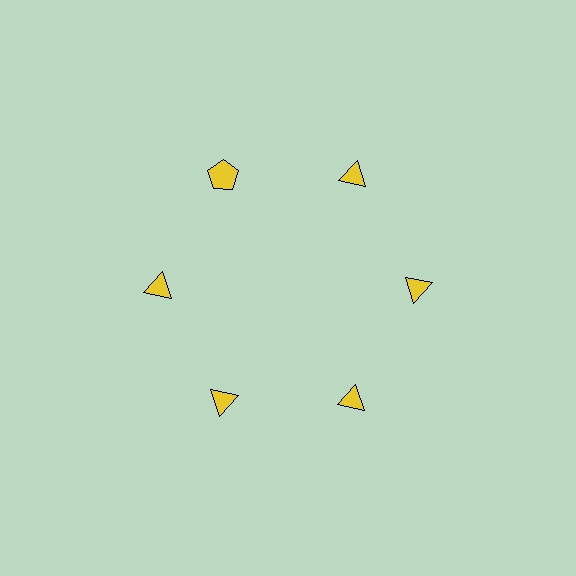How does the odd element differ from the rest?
It has a different shape: pentagon instead of triangle.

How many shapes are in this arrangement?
There are 6 shapes arranged in a ring pattern.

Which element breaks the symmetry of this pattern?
The yellow pentagon at roughly the 11 o'clock position breaks the symmetry. All other shapes are yellow triangles.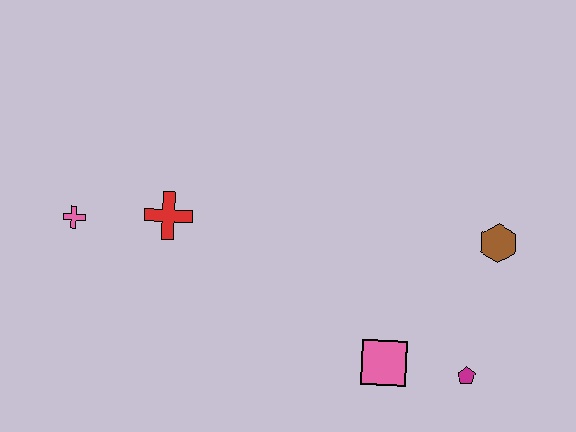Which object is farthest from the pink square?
The pink cross is farthest from the pink square.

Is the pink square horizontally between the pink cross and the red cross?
No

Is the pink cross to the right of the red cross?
No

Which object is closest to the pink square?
The magenta pentagon is closest to the pink square.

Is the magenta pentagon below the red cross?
Yes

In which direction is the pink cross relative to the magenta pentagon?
The pink cross is to the left of the magenta pentagon.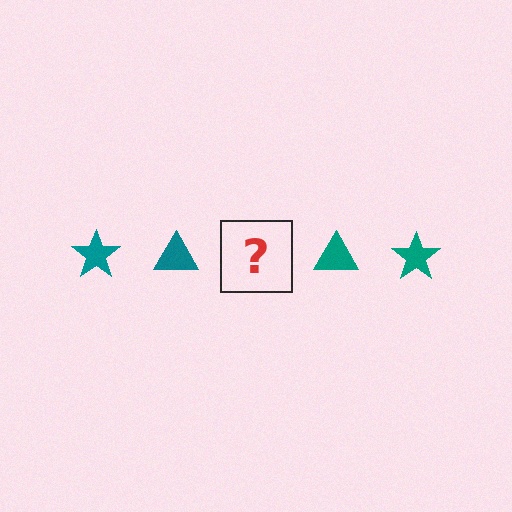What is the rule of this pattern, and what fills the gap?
The rule is that the pattern cycles through star, triangle shapes in teal. The gap should be filled with a teal star.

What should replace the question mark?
The question mark should be replaced with a teal star.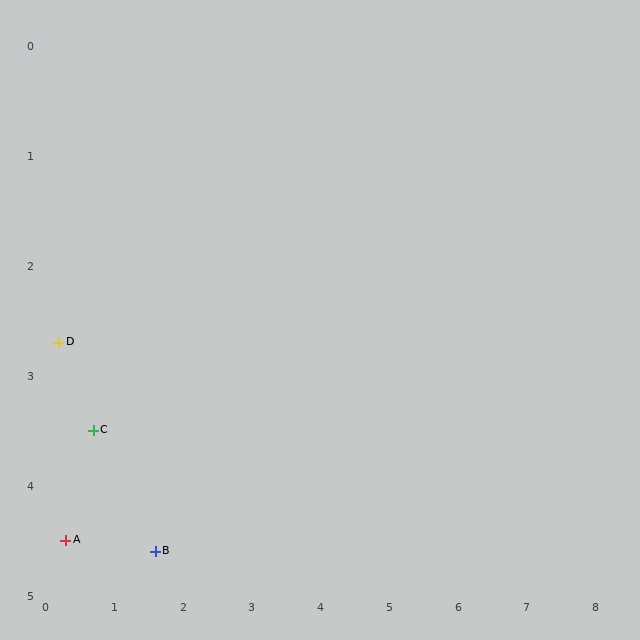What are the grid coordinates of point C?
Point C is at approximately (0.7, 3.5).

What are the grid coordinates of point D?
Point D is at approximately (0.2, 2.7).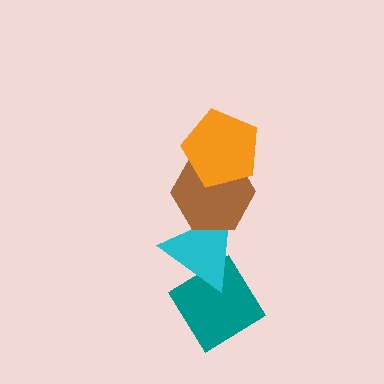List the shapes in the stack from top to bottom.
From top to bottom: the orange pentagon, the brown hexagon, the cyan triangle, the teal diamond.